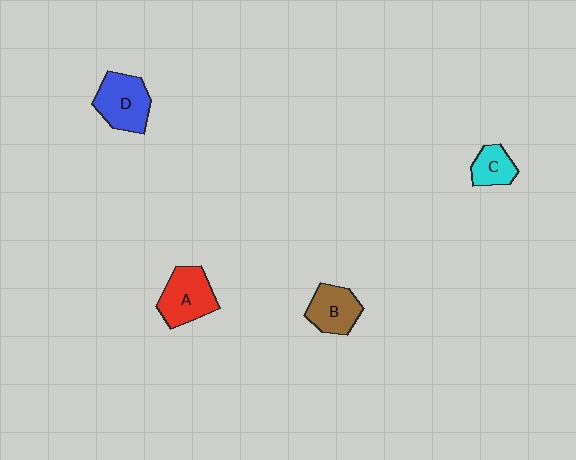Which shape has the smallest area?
Shape C (cyan).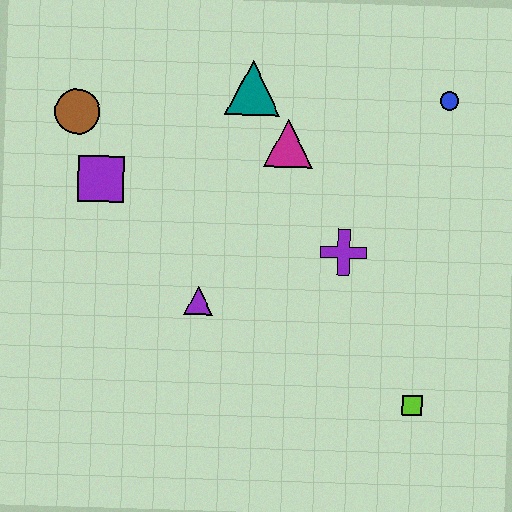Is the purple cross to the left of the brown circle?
No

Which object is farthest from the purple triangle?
The blue circle is farthest from the purple triangle.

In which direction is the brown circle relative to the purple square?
The brown circle is above the purple square.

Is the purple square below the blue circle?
Yes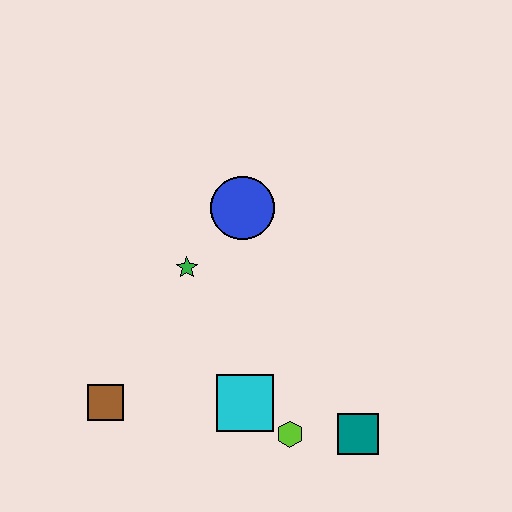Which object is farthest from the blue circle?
The teal square is farthest from the blue circle.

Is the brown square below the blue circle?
Yes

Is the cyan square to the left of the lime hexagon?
Yes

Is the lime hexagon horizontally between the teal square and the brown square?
Yes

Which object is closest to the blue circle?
The green star is closest to the blue circle.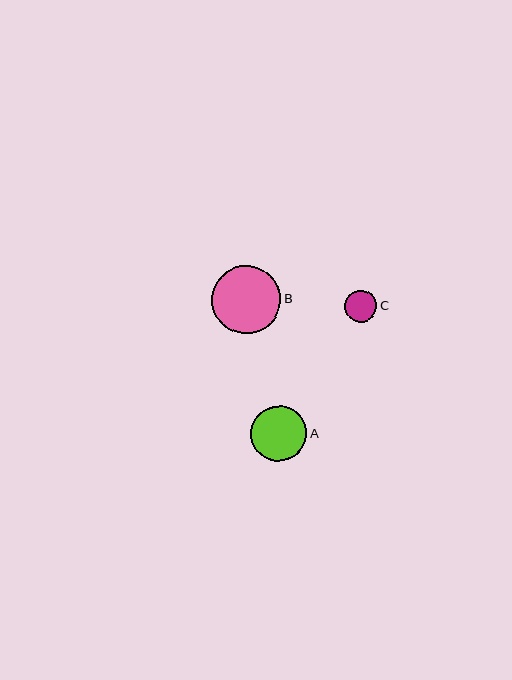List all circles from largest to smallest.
From largest to smallest: B, A, C.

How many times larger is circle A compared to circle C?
Circle A is approximately 1.7 times the size of circle C.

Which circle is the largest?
Circle B is the largest with a size of approximately 69 pixels.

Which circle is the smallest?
Circle C is the smallest with a size of approximately 32 pixels.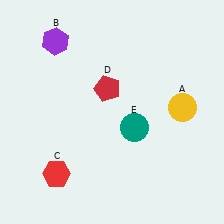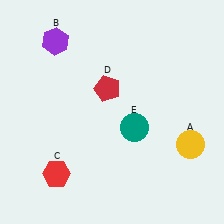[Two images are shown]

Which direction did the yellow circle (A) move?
The yellow circle (A) moved down.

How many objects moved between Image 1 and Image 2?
1 object moved between the two images.